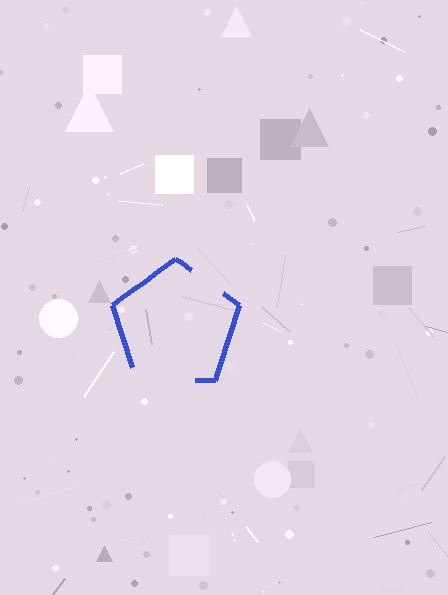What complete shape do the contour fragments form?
The contour fragments form a pentagon.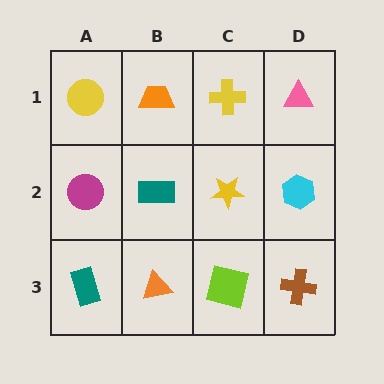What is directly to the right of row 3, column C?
A brown cross.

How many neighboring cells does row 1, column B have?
3.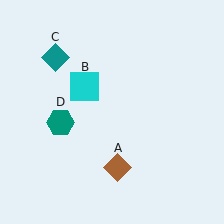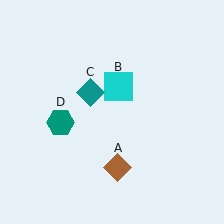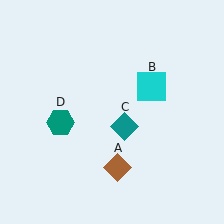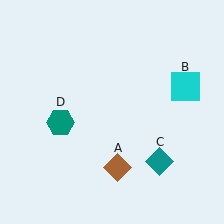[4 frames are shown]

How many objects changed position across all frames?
2 objects changed position: cyan square (object B), teal diamond (object C).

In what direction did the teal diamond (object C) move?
The teal diamond (object C) moved down and to the right.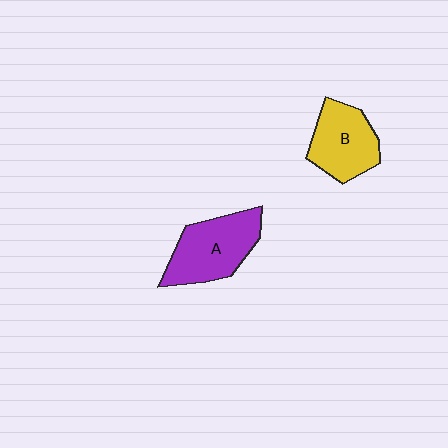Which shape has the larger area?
Shape A (purple).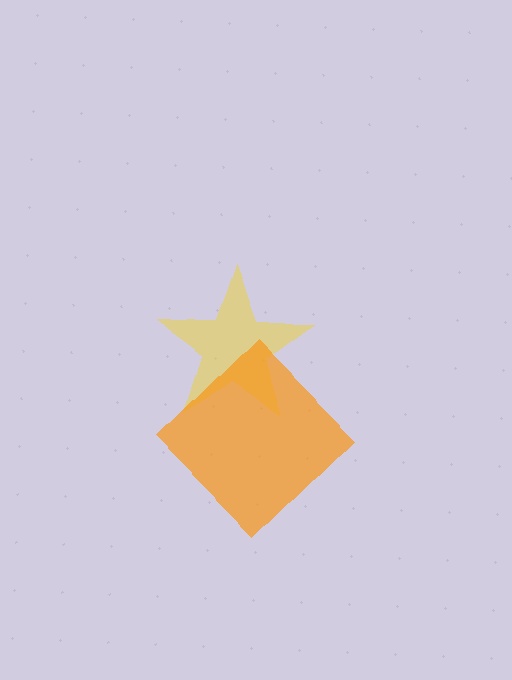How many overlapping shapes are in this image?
There are 2 overlapping shapes in the image.